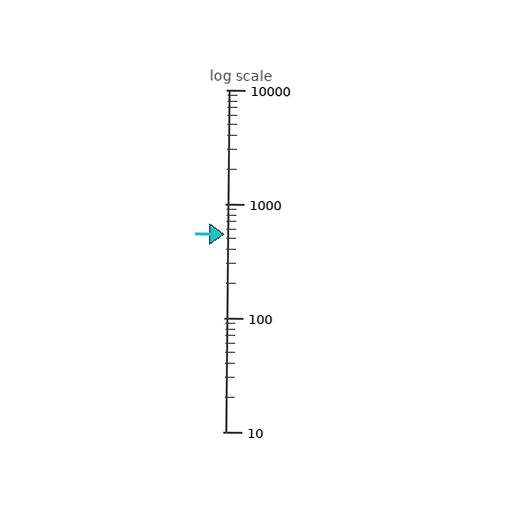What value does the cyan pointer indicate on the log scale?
The pointer indicates approximately 540.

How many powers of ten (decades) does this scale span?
The scale spans 3 decades, from 10 to 10000.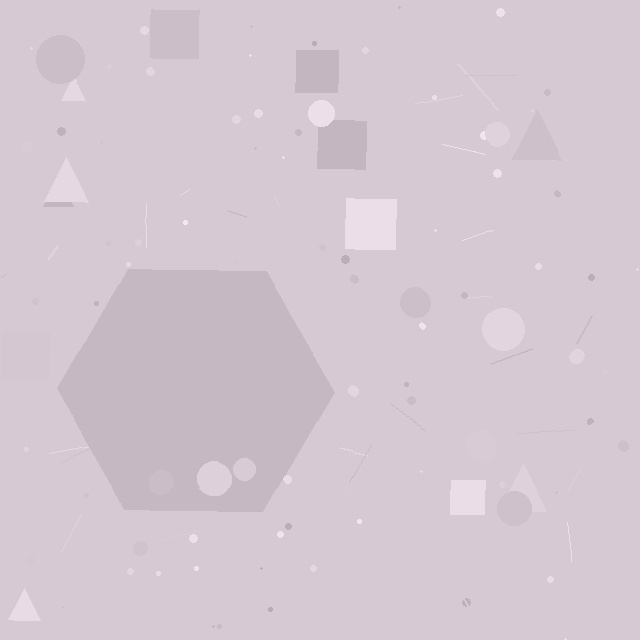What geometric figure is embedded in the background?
A hexagon is embedded in the background.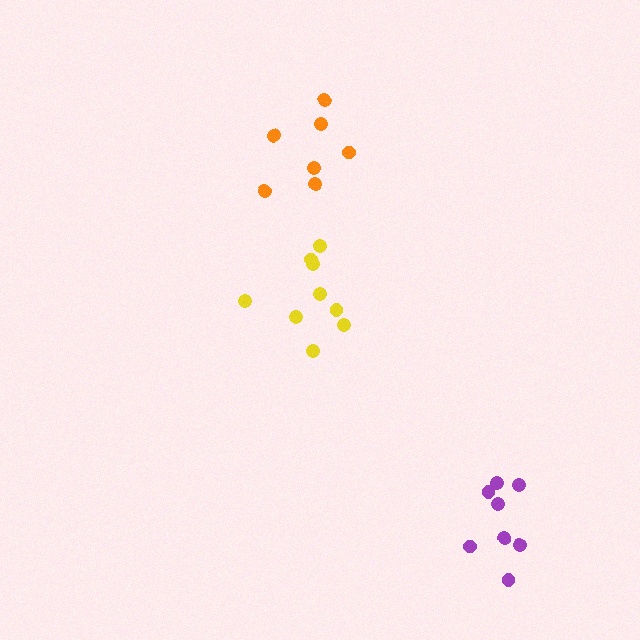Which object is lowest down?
The purple cluster is bottommost.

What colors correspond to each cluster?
The clusters are colored: yellow, purple, orange.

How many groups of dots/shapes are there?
There are 3 groups.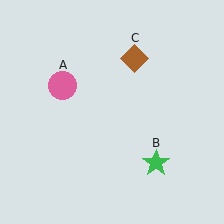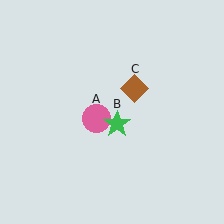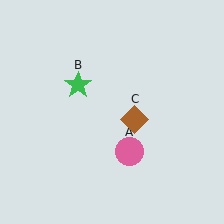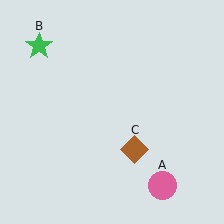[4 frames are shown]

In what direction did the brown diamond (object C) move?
The brown diamond (object C) moved down.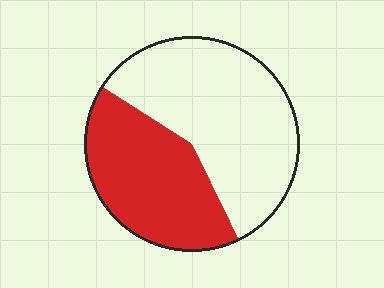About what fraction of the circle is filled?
About two fifths (2/5).